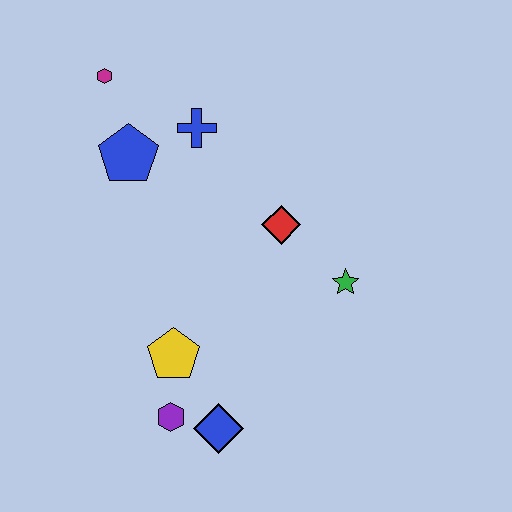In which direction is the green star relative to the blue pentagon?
The green star is to the right of the blue pentagon.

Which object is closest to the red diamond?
The green star is closest to the red diamond.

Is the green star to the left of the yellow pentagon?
No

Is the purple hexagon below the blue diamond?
No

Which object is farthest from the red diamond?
The magenta hexagon is farthest from the red diamond.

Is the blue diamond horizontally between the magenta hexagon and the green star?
Yes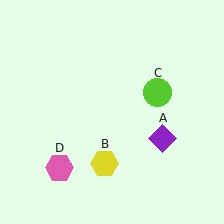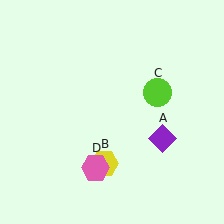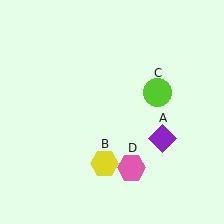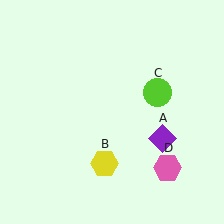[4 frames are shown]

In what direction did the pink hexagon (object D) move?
The pink hexagon (object D) moved right.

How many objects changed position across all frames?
1 object changed position: pink hexagon (object D).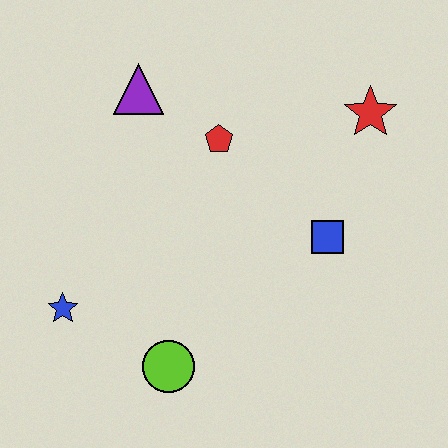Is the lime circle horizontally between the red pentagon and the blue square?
No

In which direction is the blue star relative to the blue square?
The blue star is to the left of the blue square.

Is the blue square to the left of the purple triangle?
No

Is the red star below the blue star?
No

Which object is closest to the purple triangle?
The red pentagon is closest to the purple triangle.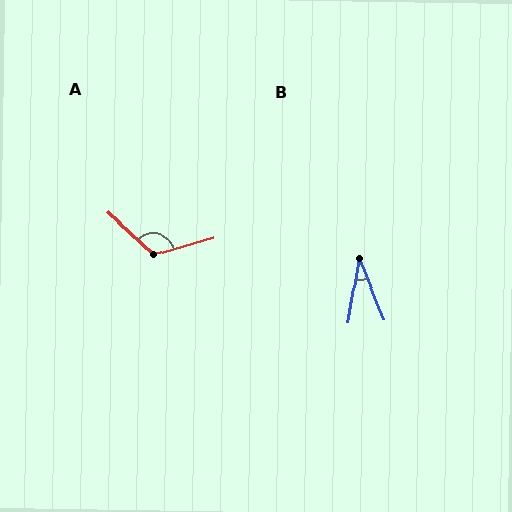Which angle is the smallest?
B, at approximately 31 degrees.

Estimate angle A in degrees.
Approximately 121 degrees.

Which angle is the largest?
A, at approximately 121 degrees.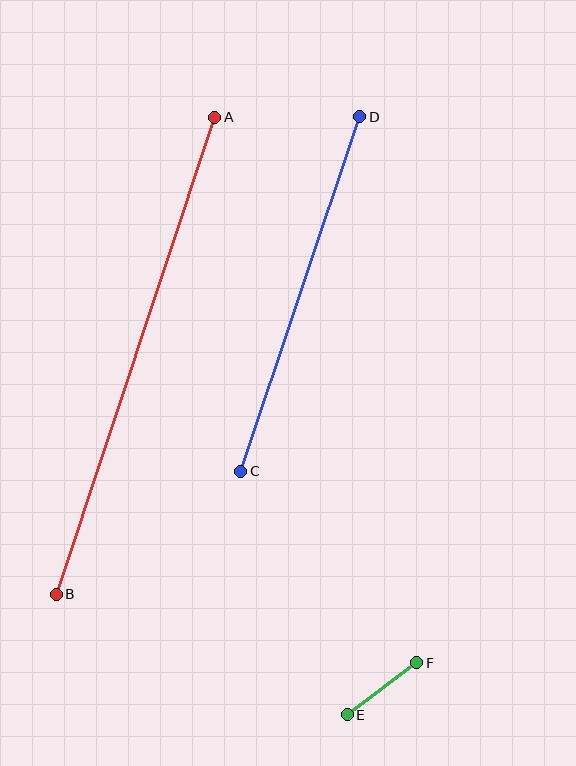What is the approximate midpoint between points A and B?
The midpoint is at approximately (135, 356) pixels.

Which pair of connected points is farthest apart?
Points A and B are farthest apart.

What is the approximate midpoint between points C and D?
The midpoint is at approximately (300, 294) pixels.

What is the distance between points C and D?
The distance is approximately 374 pixels.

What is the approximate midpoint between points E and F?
The midpoint is at approximately (382, 689) pixels.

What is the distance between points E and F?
The distance is approximately 87 pixels.